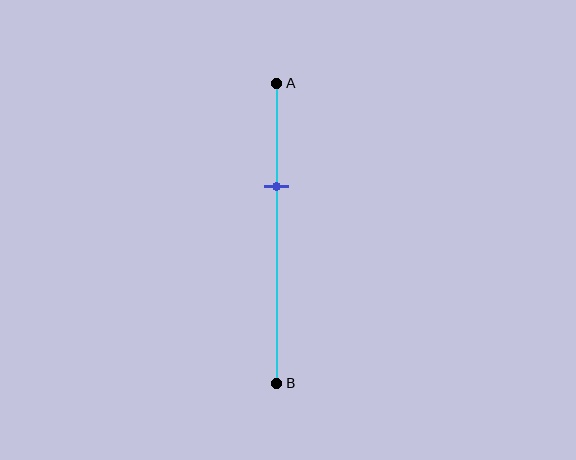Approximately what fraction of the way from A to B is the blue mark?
The blue mark is approximately 35% of the way from A to B.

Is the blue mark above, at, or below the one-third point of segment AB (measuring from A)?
The blue mark is approximately at the one-third point of segment AB.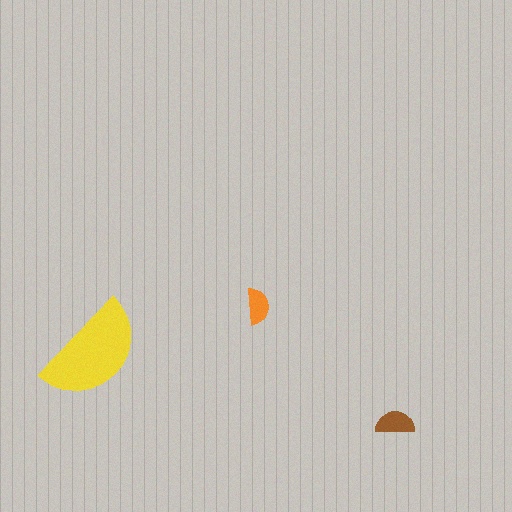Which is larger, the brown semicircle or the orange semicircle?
The brown one.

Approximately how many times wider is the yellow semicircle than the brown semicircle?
About 3 times wider.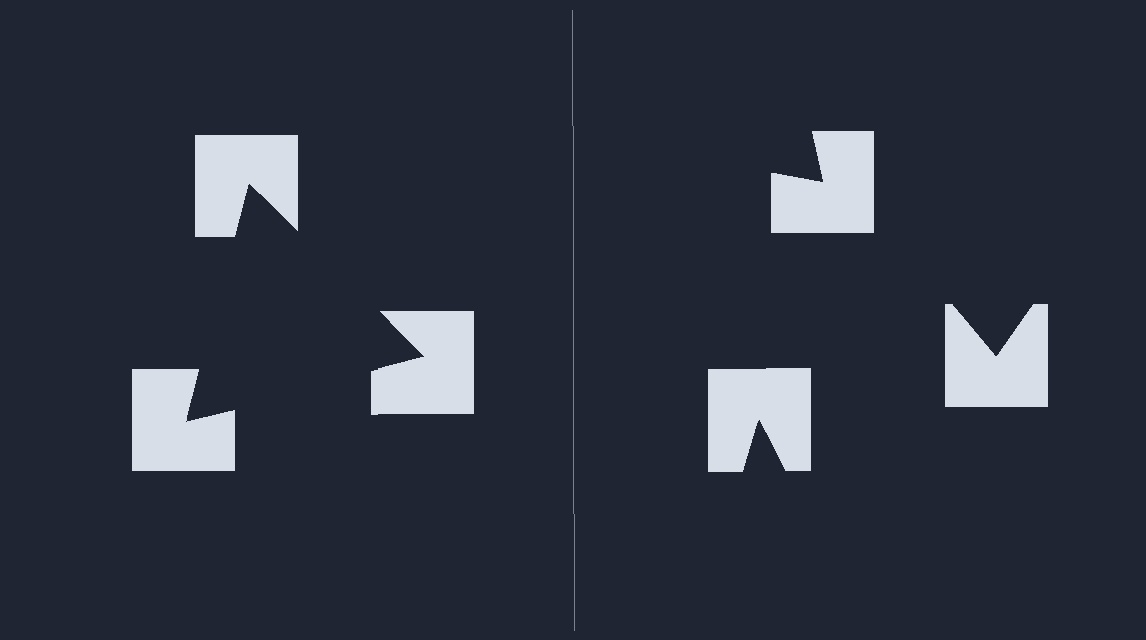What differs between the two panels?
The notched squares are positioned identically on both sides; only the wedge orientations differ. On the left they align to a triangle; on the right they are misaligned.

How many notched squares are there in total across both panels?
6 — 3 on each side.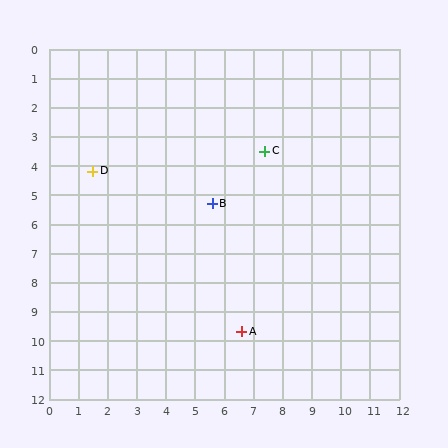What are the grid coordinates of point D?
Point D is at approximately (1.5, 4.2).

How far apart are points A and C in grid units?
Points A and C are about 6.3 grid units apart.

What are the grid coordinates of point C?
Point C is at approximately (7.4, 3.5).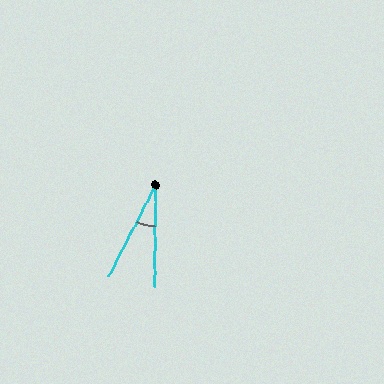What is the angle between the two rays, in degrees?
Approximately 27 degrees.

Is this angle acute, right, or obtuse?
It is acute.